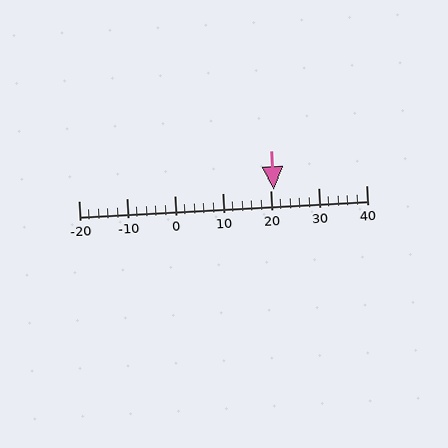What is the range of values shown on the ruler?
The ruler shows values from -20 to 40.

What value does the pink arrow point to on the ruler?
The pink arrow points to approximately 21.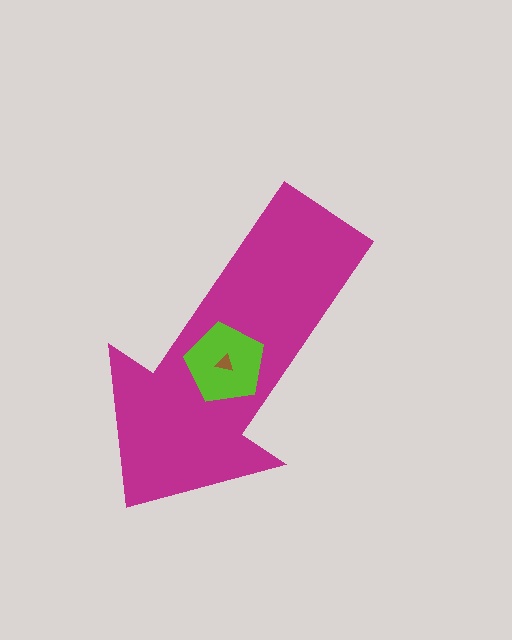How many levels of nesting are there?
3.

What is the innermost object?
The brown triangle.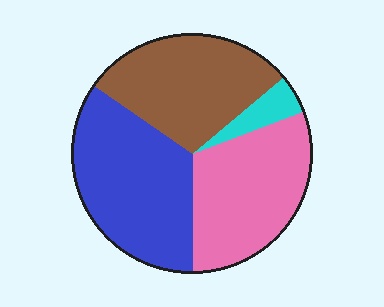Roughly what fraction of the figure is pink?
Pink covers about 30% of the figure.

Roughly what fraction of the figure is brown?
Brown covers 29% of the figure.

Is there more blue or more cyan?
Blue.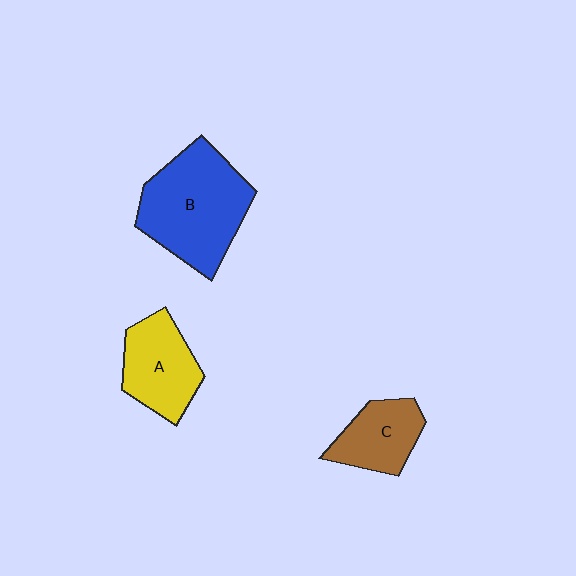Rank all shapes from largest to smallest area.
From largest to smallest: B (blue), A (yellow), C (brown).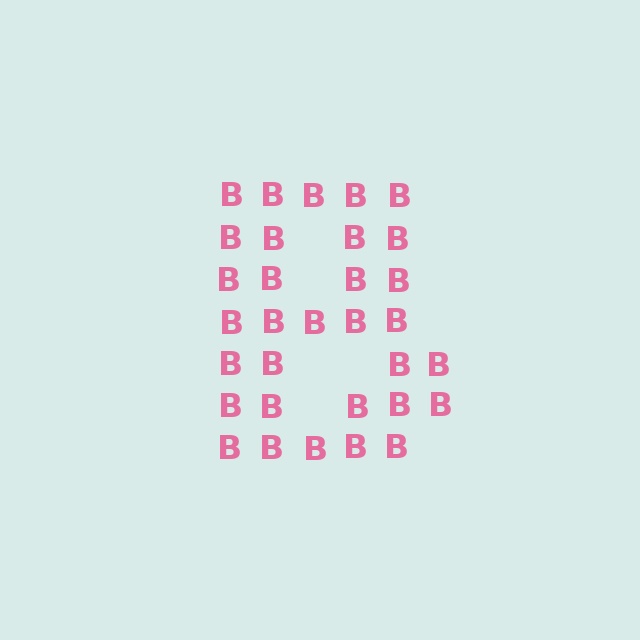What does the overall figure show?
The overall figure shows the letter B.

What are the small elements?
The small elements are letter B's.